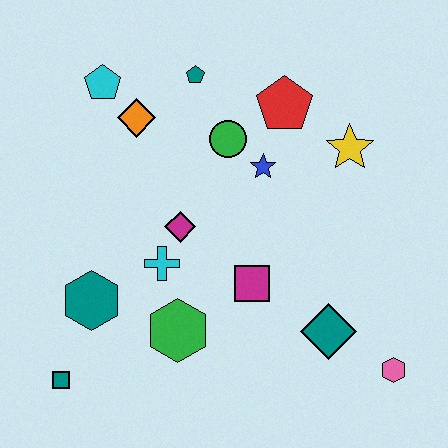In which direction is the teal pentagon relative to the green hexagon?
The teal pentagon is above the green hexagon.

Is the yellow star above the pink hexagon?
Yes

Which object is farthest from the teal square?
The yellow star is farthest from the teal square.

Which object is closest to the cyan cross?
The magenta diamond is closest to the cyan cross.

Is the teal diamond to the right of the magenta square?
Yes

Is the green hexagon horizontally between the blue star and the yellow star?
No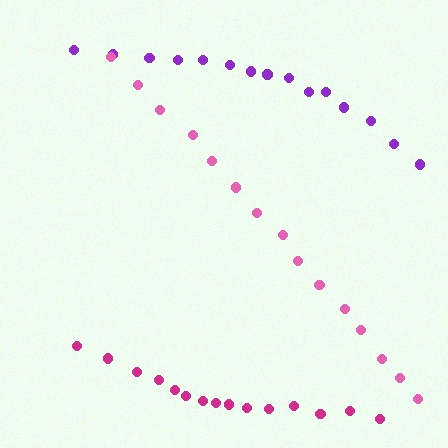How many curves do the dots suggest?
There are 3 distinct paths.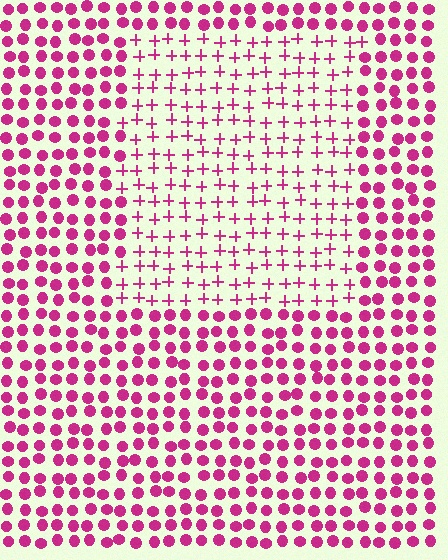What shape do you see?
I see a rectangle.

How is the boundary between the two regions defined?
The boundary is defined by a change in element shape: plus signs inside vs. circles outside. All elements share the same color and spacing.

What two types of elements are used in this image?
The image uses plus signs inside the rectangle region and circles outside it.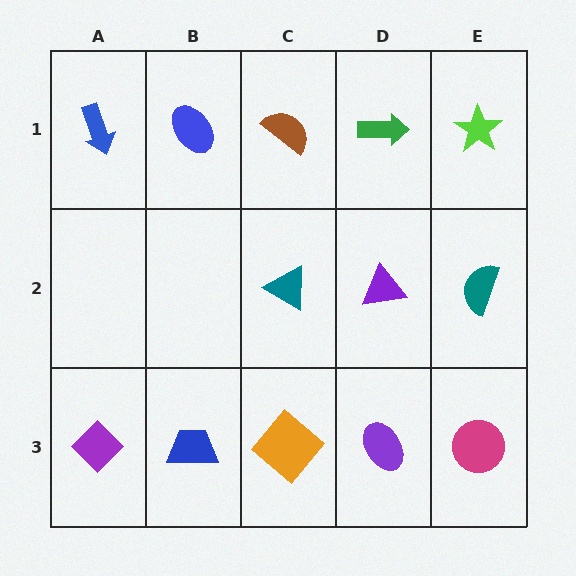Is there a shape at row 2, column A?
No, that cell is empty.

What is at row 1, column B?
A blue ellipse.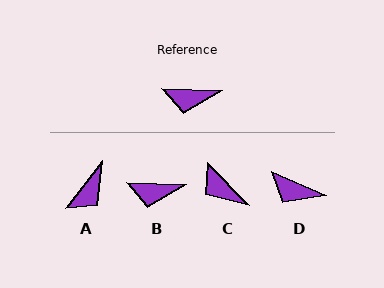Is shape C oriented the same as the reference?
No, it is off by about 45 degrees.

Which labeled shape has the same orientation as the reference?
B.